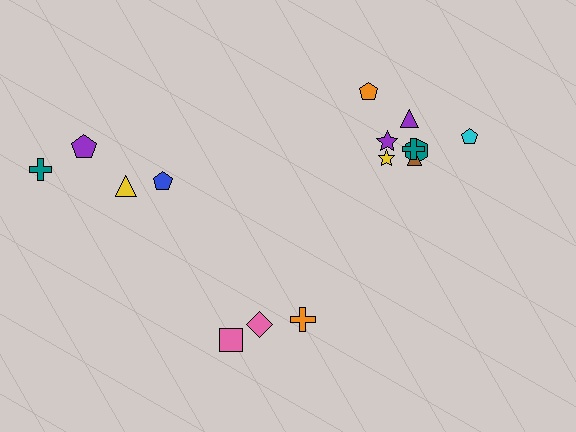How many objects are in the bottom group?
There are 3 objects.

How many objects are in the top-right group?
There are 8 objects.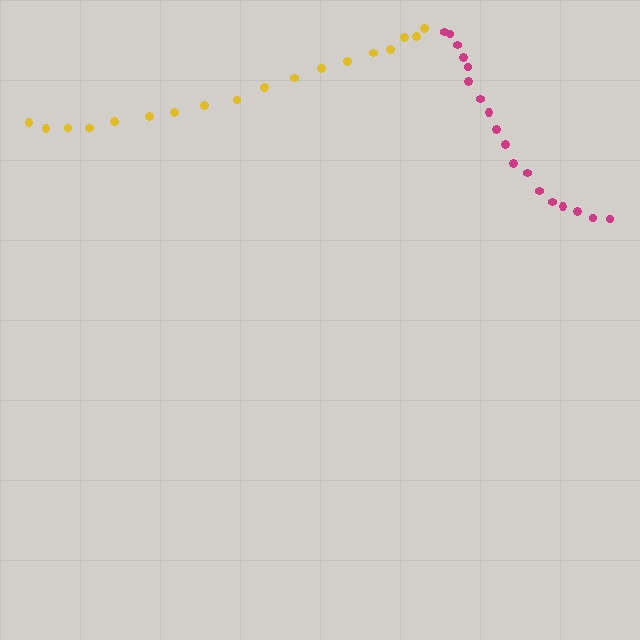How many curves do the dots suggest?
There are 2 distinct paths.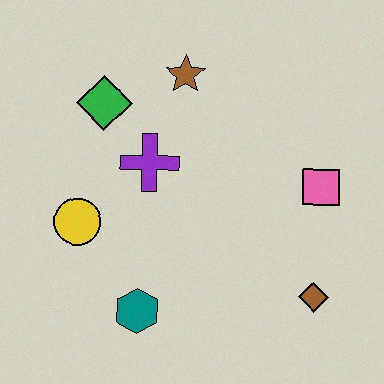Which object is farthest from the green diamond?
The brown diamond is farthest from the green diamond.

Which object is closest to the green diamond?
The purple cross is closest to the green diamond.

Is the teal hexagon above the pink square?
No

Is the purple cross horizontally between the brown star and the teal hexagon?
Yes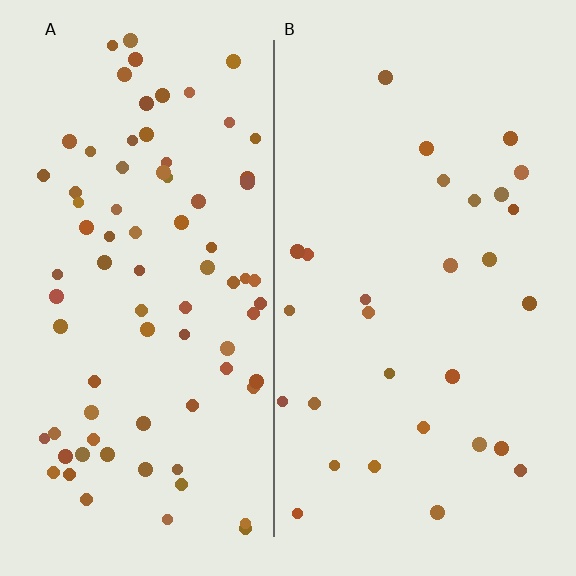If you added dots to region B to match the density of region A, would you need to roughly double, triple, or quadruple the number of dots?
Approximately triple.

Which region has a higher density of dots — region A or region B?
A (the left).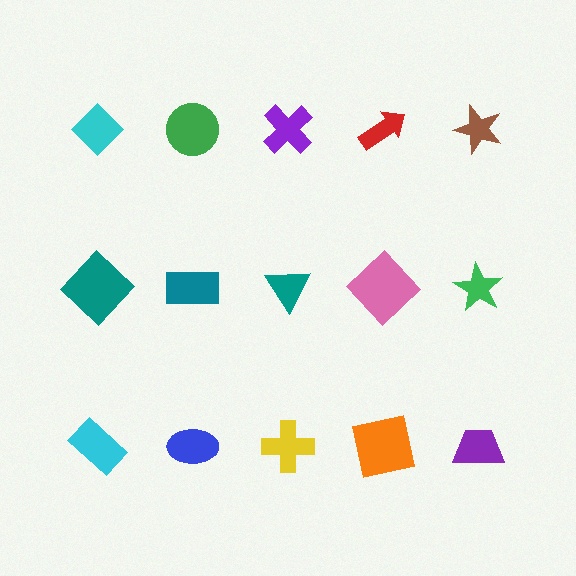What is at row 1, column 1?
A cyan diamond.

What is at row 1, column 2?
A green circle.